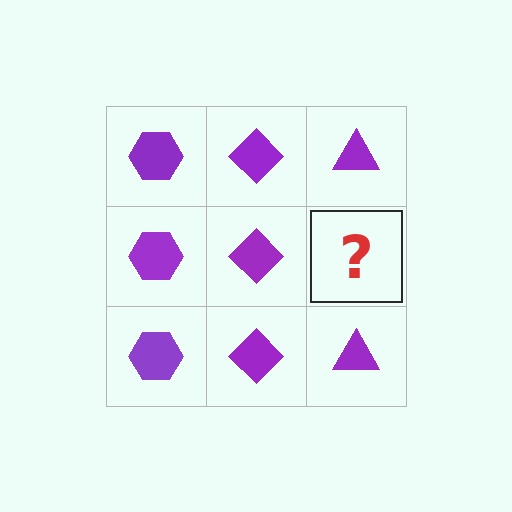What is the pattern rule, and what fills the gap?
The rule is that each column has a consistent shape. The gap should be filled with a purple triangle.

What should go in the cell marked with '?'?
The missing cell should contain a purple triangle.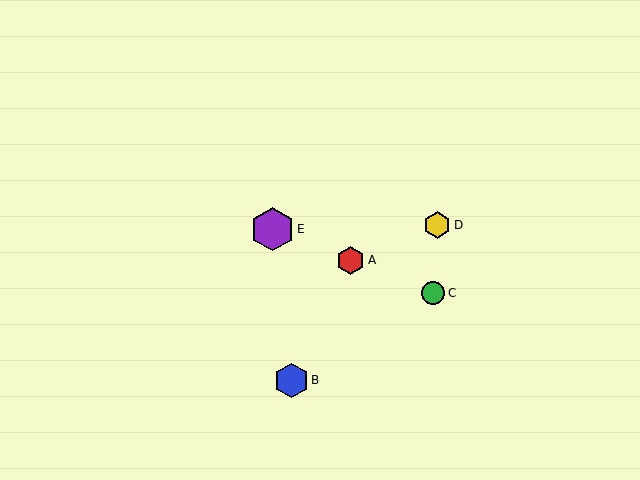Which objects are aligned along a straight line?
Objects A, C, E are aligned along a straight line.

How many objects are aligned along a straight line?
3 objects (A, C, E) are aligned along a straight line.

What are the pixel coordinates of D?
Object D is at (437, 225).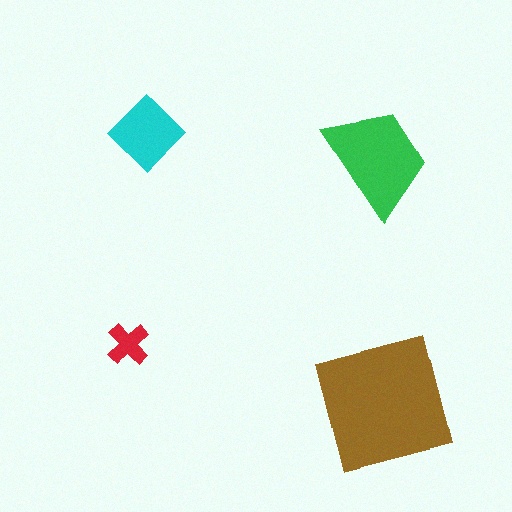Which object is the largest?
The brown square.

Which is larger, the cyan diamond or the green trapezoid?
The green trapezoid.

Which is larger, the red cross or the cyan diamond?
The cyan diamond.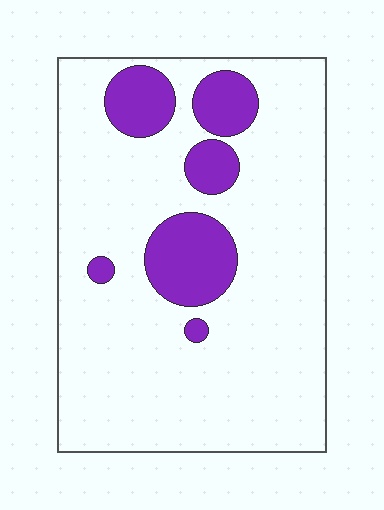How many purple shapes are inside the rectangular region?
6.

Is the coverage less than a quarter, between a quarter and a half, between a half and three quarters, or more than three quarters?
Less than a quarter.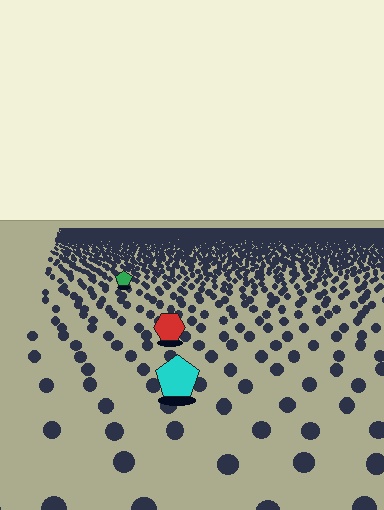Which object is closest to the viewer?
The cyan pentagon is closest. The texture marks near it are larger and more spread out.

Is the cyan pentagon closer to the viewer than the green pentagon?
Yes. The cyan pentagon is closer — you can tell from the texture gradient: the ground texture is coarser near it.